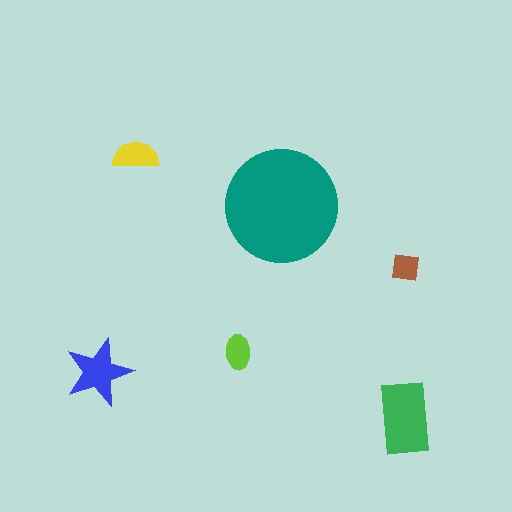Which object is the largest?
The teal circle.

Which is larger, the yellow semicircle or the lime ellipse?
The yellow semicircle.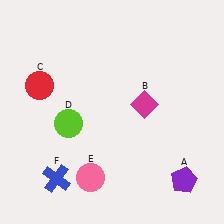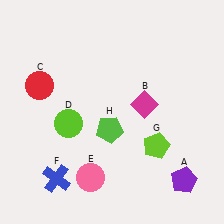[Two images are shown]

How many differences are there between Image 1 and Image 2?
There are 2 differences between the two images.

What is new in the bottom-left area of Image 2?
A lime pentagon (H) was added in the bottom-left area of Image 2.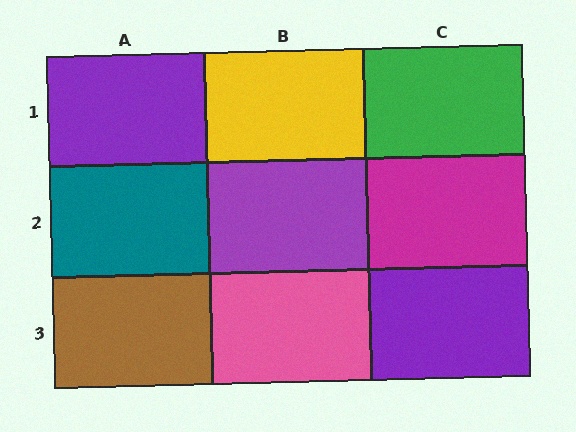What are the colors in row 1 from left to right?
Purple, yellow, green.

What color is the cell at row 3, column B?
Pink.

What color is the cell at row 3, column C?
Purple.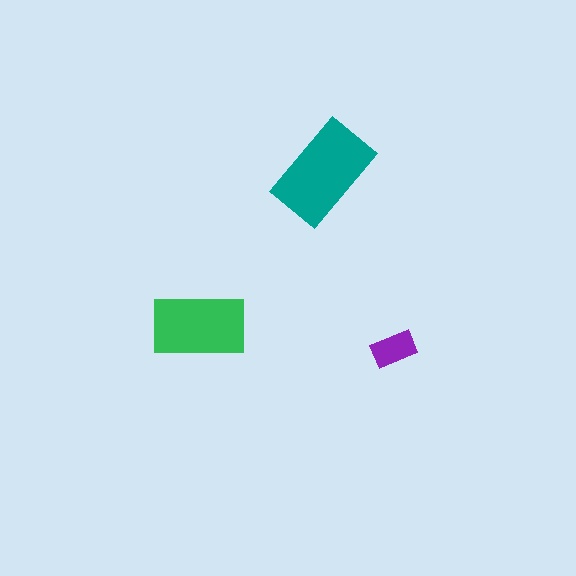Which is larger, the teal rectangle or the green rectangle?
The teal one.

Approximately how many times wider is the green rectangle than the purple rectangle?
About 2 times wider.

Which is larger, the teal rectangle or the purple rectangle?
The teal one.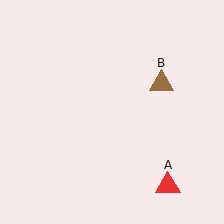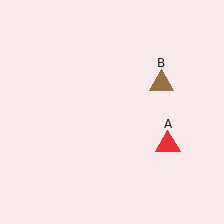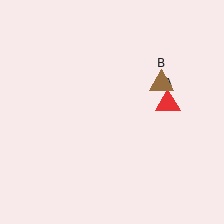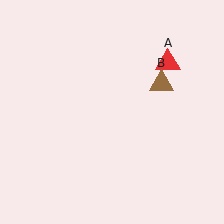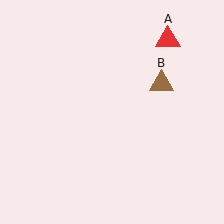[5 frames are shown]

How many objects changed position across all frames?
1 object changed position: red triangle (object A).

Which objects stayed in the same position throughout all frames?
Brown triangle (object B) remained stationary.